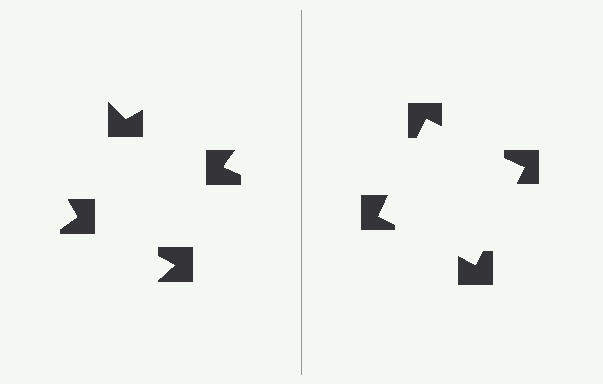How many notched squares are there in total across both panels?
8 — 4 on each side.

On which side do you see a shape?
An illusory square appears on the right side. On the left side the wedge cuts are rotated, so no coherent shape forms.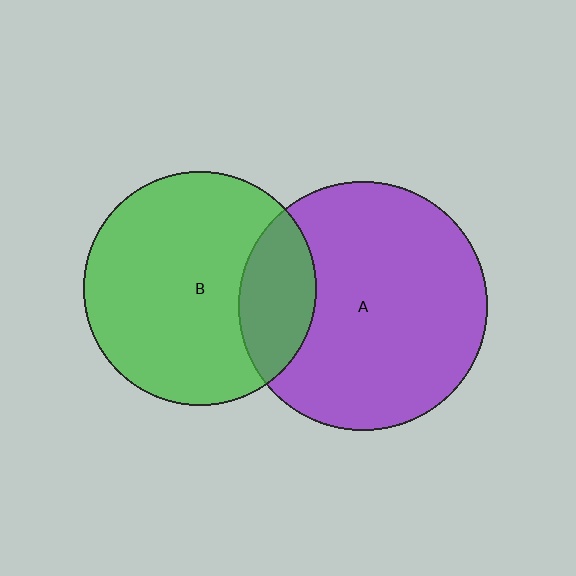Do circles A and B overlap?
Yes.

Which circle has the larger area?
Circle A (purple).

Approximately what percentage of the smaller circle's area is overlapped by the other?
Approximately 20%.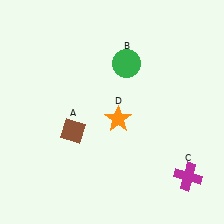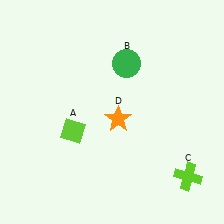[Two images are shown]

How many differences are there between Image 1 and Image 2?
There are 2 differences between the two images.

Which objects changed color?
A changed from brown to lime. C changed from magenta to lime.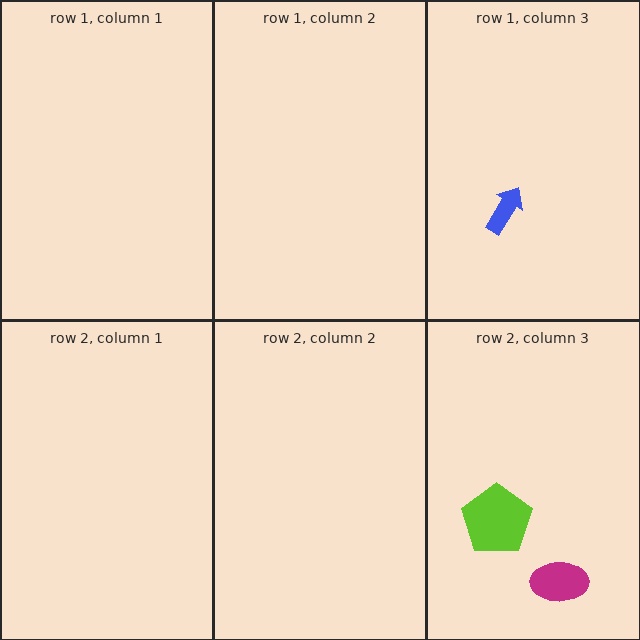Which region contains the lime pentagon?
The row 2, column 3 region.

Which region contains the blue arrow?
The row 1, column 3 region.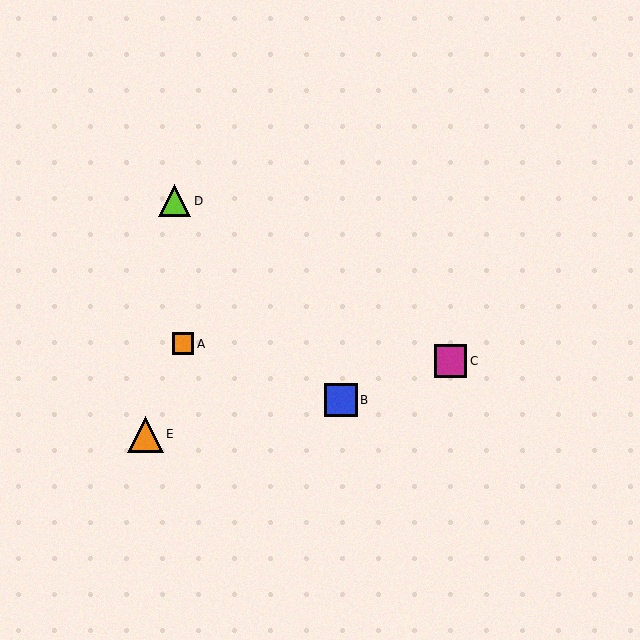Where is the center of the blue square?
The center of the blue square is at (341, 400).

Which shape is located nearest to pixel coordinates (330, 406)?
The blue square (labeled B) at (341, 400) is nearest to that location.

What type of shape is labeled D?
Shape D is a lime triangle.